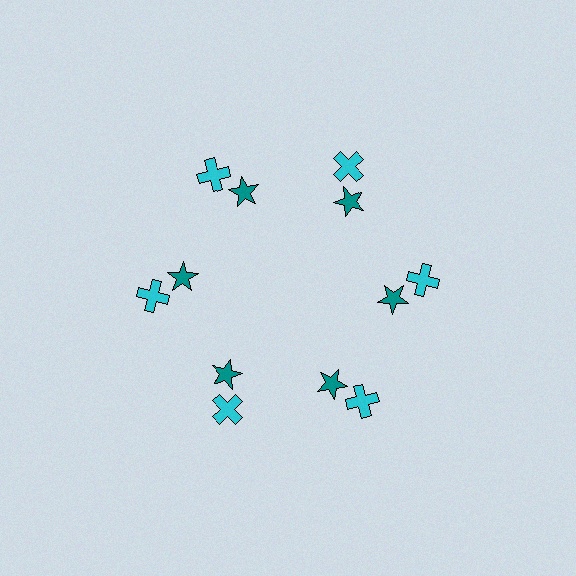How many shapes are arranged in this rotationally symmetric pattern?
There are 12 shapes, arranged in 6 groups of 2.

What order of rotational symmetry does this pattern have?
This pattern has 6-fold rotational symmetry.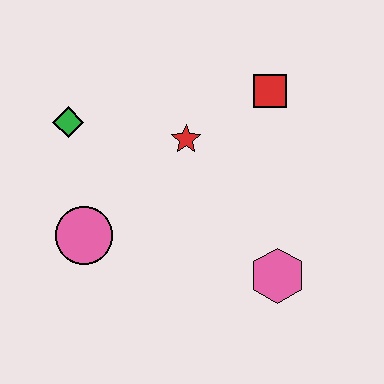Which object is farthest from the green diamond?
The pink hexagon is farthest from the green diamond.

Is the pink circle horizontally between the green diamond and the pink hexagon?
Yes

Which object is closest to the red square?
The red star is closest to the red square.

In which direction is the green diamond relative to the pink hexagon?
The green diamond is to the left of the pink hexagon.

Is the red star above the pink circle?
Yes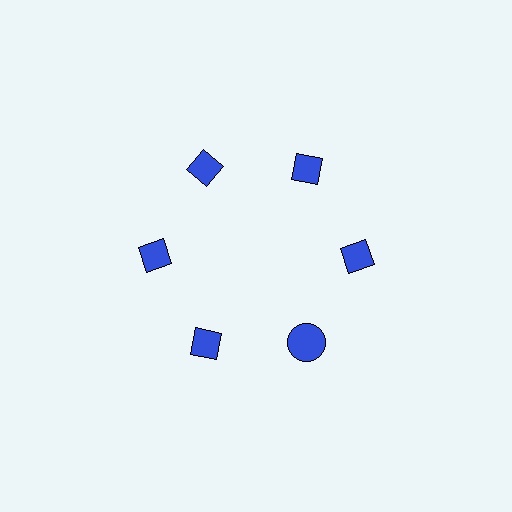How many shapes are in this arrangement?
There are 6 shapes arranged in a ring pattern.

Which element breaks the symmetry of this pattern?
The blue circle at roughly the 5 o'clock position breaks the symmetry. All other shapes are blue diamonds.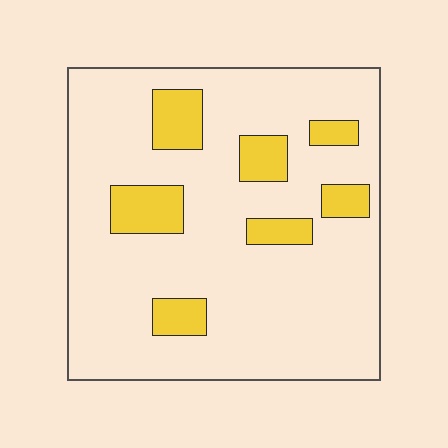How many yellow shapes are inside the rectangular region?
7.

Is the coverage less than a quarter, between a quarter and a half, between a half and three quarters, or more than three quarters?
Less than a quarter.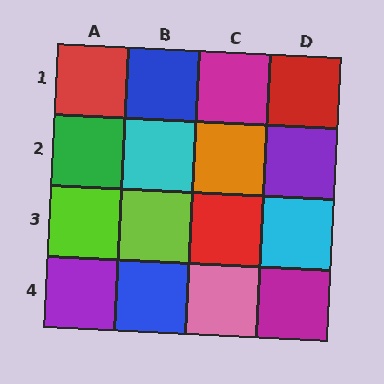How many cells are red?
3 cells are red.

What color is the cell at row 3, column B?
Lime.